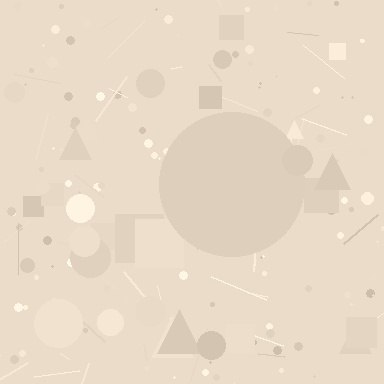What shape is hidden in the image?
A circle is hidden in the image.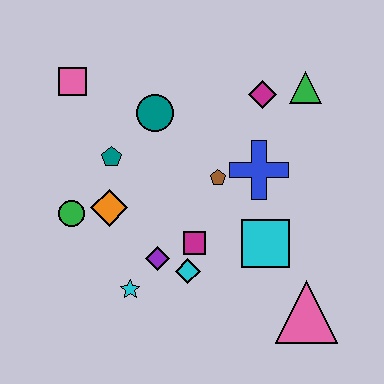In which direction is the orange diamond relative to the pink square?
The orange diamond is below the pink square.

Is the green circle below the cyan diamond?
No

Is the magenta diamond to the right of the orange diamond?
Yes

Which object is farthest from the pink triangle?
The pink square is farthest from the pink triangle.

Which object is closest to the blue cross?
The brown pentagon is closest to the blue cross.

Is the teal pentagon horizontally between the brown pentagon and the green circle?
Yes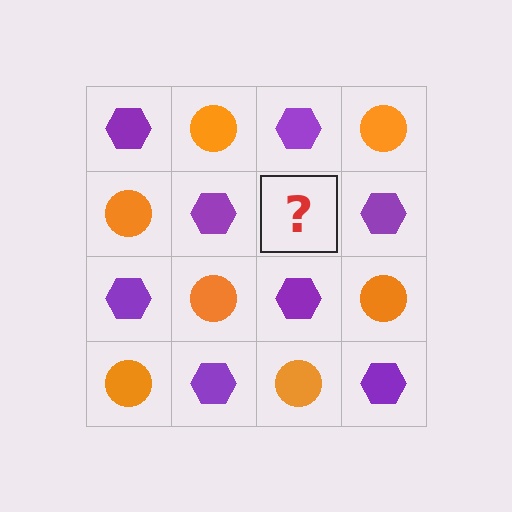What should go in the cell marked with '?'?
The missing cell should contain an orange circle.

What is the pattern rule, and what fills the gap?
The rule is that it alternates purple hexagon and orange circle in a checkerboard pattern. The gap should be filled with an orange circle.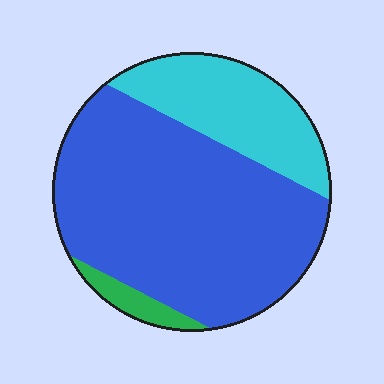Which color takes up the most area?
Blue, at roughly 70%.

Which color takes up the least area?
Green, at roughly 5%.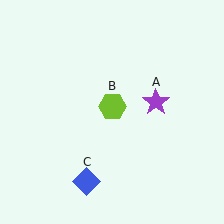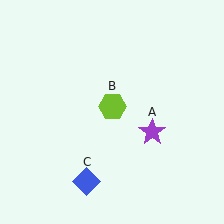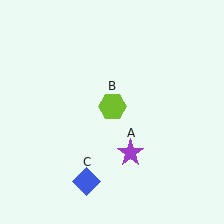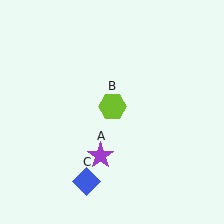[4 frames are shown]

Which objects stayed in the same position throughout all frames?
Lime hexagon (object B) and blue diamond (object C) remained stationary.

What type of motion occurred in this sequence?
The purple star (object A) rotated clockwise around the center of the scene.